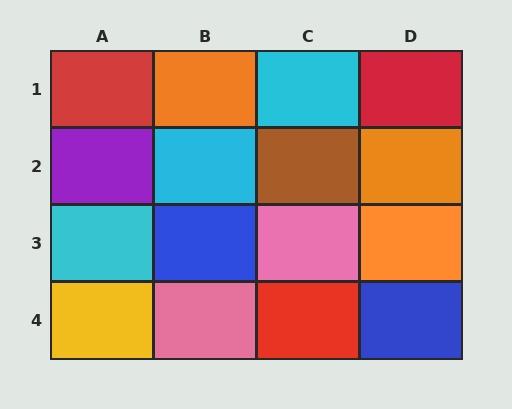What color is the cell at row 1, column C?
Cyan.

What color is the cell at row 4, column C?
Red.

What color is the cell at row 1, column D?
Red.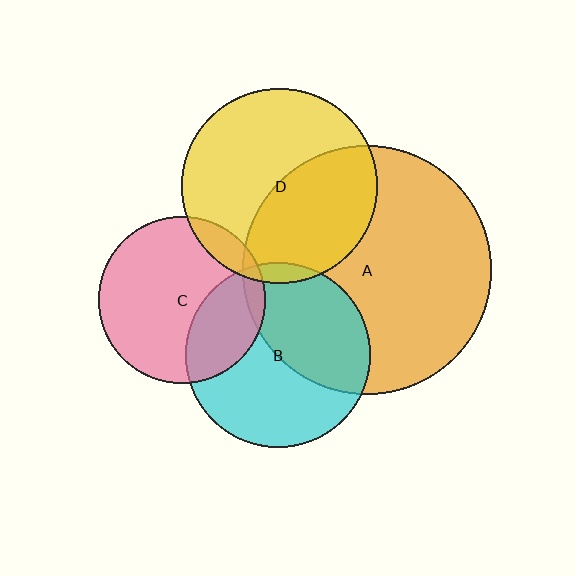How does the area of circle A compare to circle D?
Approximately 1.6 times.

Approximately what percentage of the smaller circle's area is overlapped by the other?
Approximately 45%.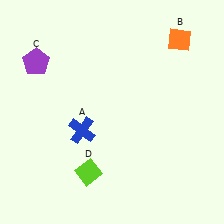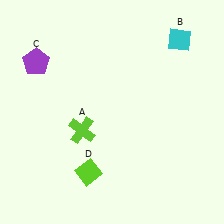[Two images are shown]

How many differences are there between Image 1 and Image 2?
There are 2 differences between the two images.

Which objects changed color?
A changed from blue to lime. B changed from orange to cyan.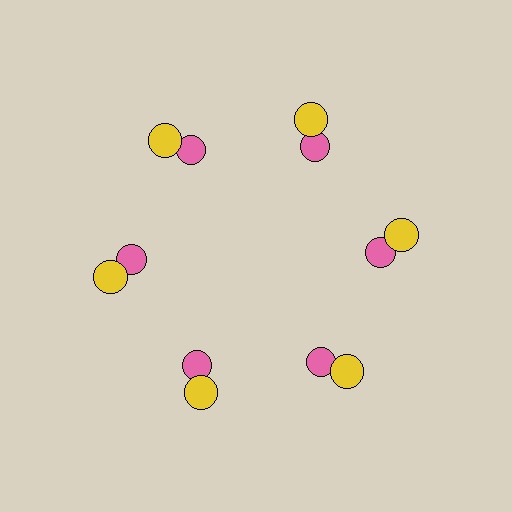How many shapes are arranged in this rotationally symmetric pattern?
There are 12 shapes, arranged in 6 groups of 2.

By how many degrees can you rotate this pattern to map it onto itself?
The pattern maps onto itself every 60 degrees of rotation.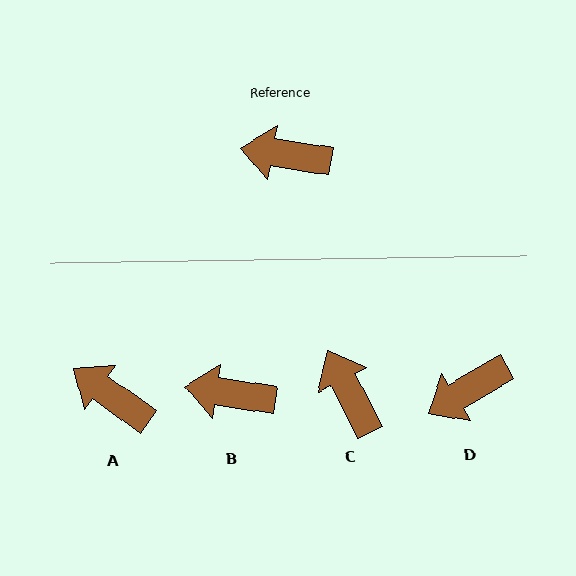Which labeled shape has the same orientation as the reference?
B.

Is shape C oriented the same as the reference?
No, it is off by about 54 degrees.